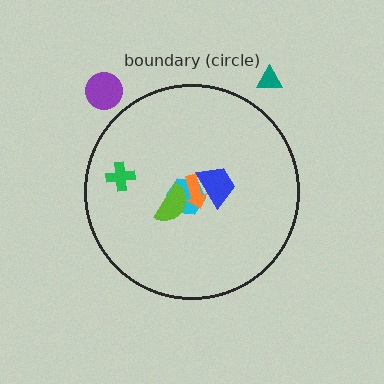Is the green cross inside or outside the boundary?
Inside.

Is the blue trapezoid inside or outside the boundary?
Inside.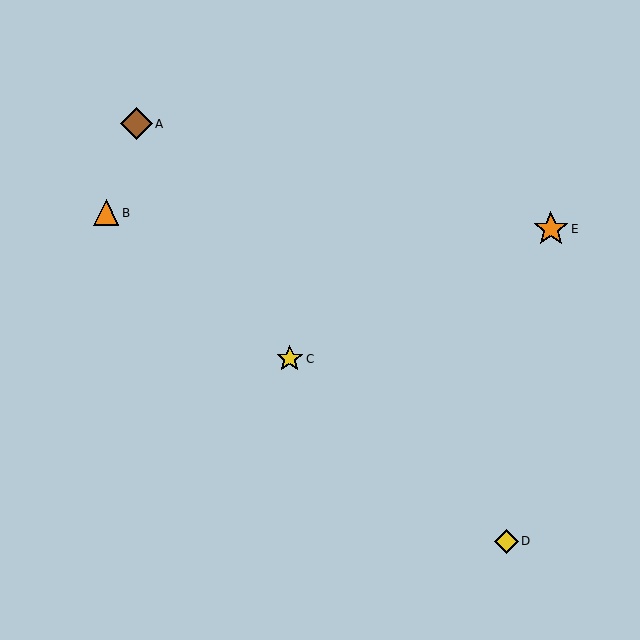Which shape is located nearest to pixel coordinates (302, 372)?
The yellow star (labeled C) at (290, 359) is nearest to that location.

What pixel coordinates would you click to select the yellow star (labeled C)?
Click at (290, 359) to select the yellow star C.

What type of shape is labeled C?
Shape C is a yellow star.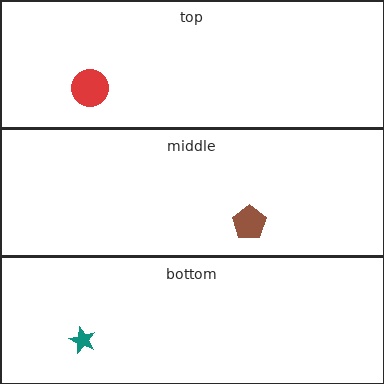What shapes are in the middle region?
The brown pentagon.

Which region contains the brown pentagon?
The middle region.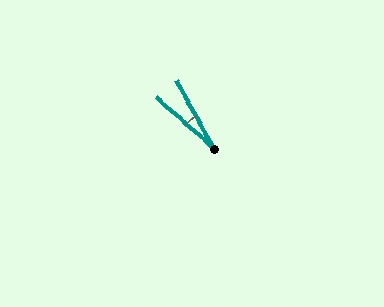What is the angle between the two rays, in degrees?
Approximately 20 degrees.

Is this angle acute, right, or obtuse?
It is acute.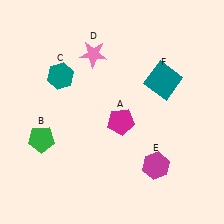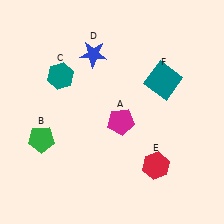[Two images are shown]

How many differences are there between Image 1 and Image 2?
There are 2 differences between the two images.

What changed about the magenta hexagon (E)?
In Image 1, E is magenta. In Image 2, it changed to red.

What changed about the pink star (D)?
In Image 1, D is pink. In Image 2, it changed to blue.